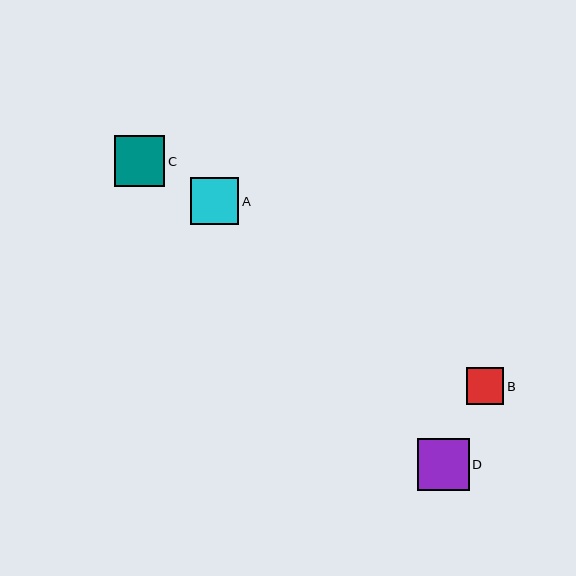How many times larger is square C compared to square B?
Square C is approximately 1.4 times the size of square B.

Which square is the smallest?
Square B is the smallest with a size of approximately 37 pixels.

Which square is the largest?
Square D is the largest with a size of approximately 52 pixels.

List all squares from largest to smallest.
From largest to smallest: D, C, A, B.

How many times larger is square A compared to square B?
Square A is approximately 1.3 times the size of square B.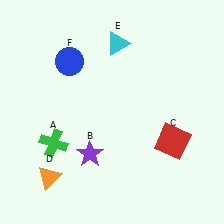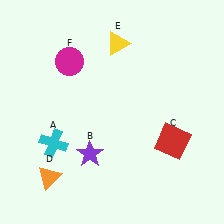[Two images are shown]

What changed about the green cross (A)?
In Image 1, A is green. In Image 2, it changed to cyan.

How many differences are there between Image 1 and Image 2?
There are 3 differences between the two images.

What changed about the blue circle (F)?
In Image 1, F is blue. In Image 2, it changed to magenta.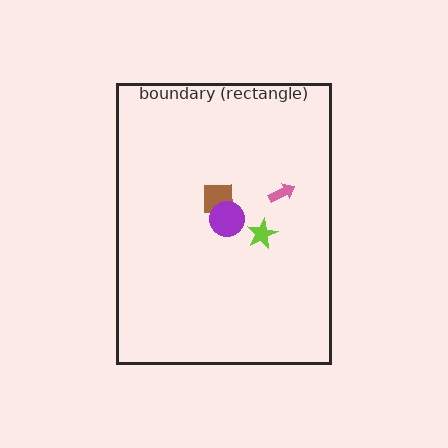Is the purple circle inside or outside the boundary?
Inside.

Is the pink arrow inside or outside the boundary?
Inside.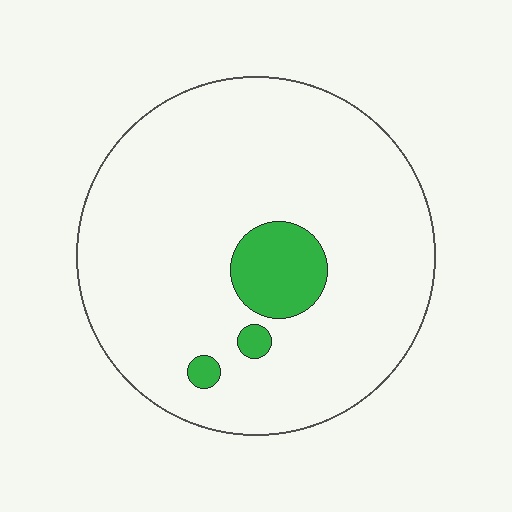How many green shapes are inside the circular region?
3.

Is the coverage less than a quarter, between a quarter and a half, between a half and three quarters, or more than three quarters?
Less than a quarter.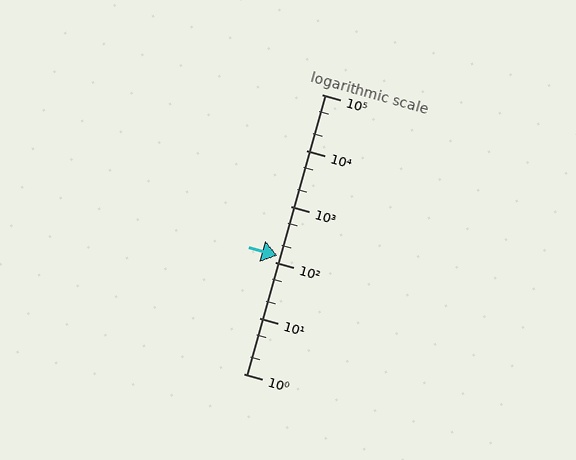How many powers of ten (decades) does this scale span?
The scale spans 5 decades, from 1 to 100000.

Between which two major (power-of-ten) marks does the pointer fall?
The pointer is between 100 and 1000.